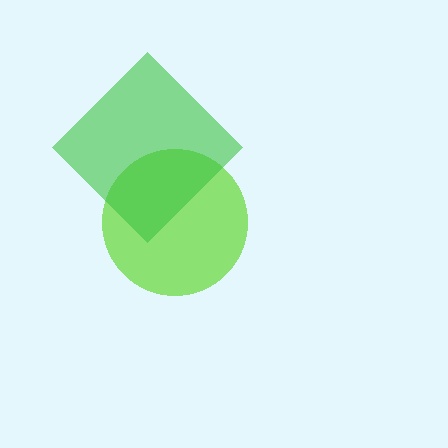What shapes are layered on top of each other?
The layered shapes are: a lime circle, a green diamond.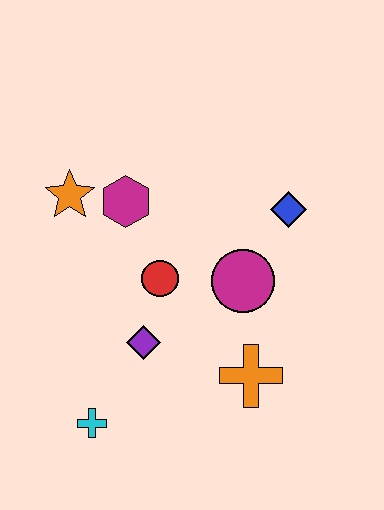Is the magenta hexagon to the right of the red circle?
No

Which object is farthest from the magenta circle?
The cyan cross is farthest from the magenta circle.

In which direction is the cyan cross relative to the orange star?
The cyan cross is below the orange star.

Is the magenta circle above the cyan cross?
Yes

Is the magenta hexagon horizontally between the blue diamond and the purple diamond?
No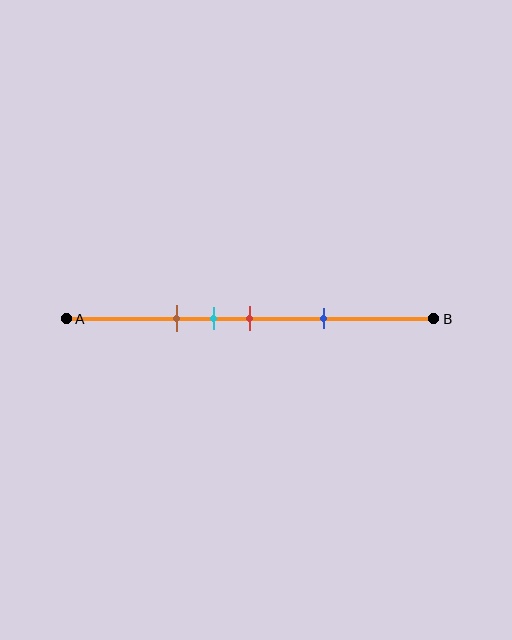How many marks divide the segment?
There are 4 marks dividing the segment.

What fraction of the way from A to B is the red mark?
The red mark is approximately 50% (0.5) of the way from A to B.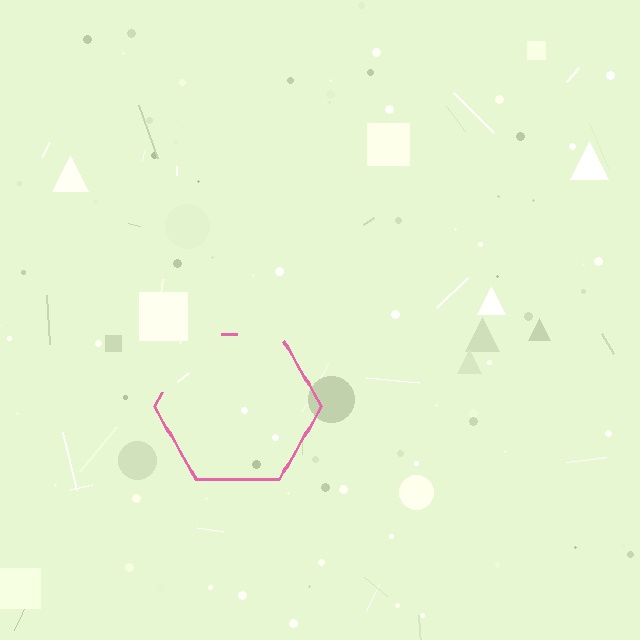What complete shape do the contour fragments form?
The contour fragments form a hexagon.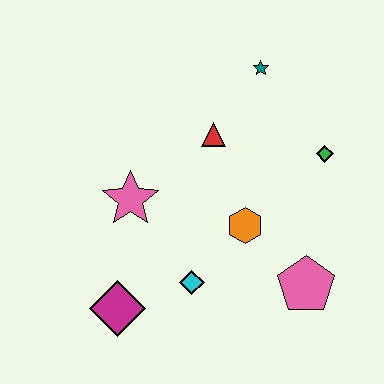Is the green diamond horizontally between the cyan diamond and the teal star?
No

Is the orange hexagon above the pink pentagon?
Yes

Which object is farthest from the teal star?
The magenta diamond is farthest from the teal star.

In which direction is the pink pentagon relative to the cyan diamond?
The pink pentagon is to the right of the cyan diamond.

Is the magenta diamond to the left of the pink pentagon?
Yes